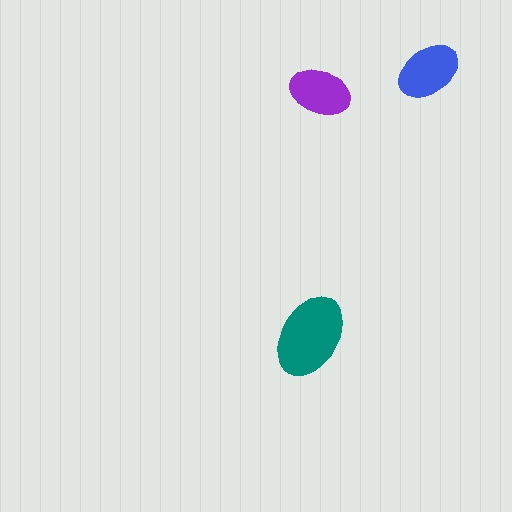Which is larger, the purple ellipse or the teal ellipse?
The teal one.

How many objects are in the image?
There are 3 objects in the image.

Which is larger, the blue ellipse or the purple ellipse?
The blue one.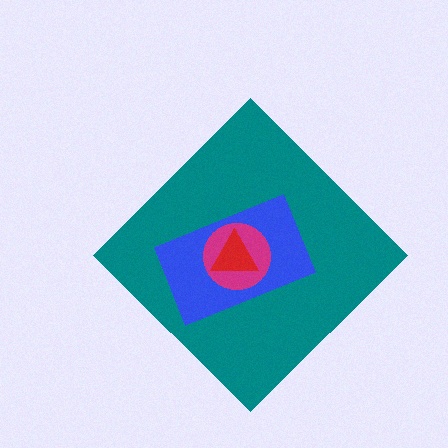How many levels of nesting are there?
4.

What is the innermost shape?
The red triangle.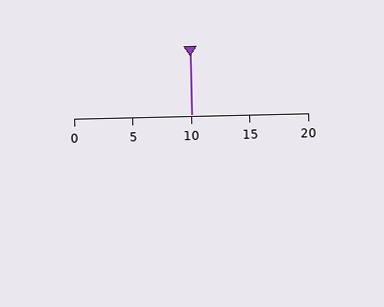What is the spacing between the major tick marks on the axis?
The major ticks are spaced 5 apart.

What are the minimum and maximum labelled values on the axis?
The axis runs from 0 to 20.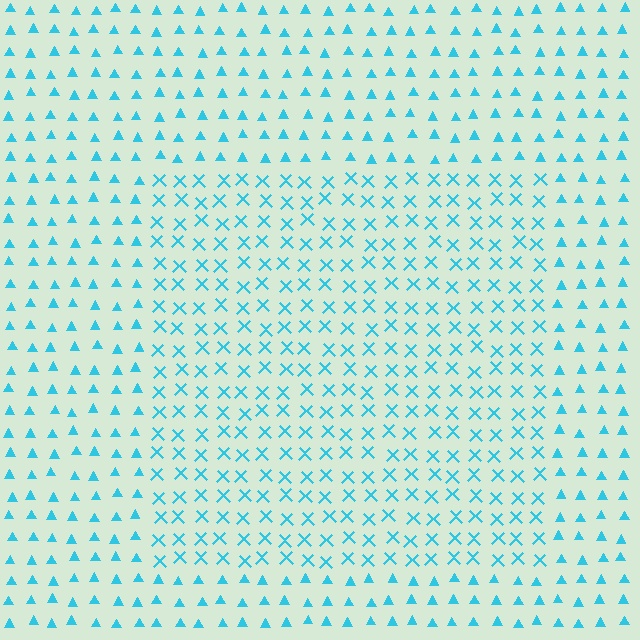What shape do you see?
I see a rectangle.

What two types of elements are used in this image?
The image uses X marks inside the rectangle region and triangles outside it.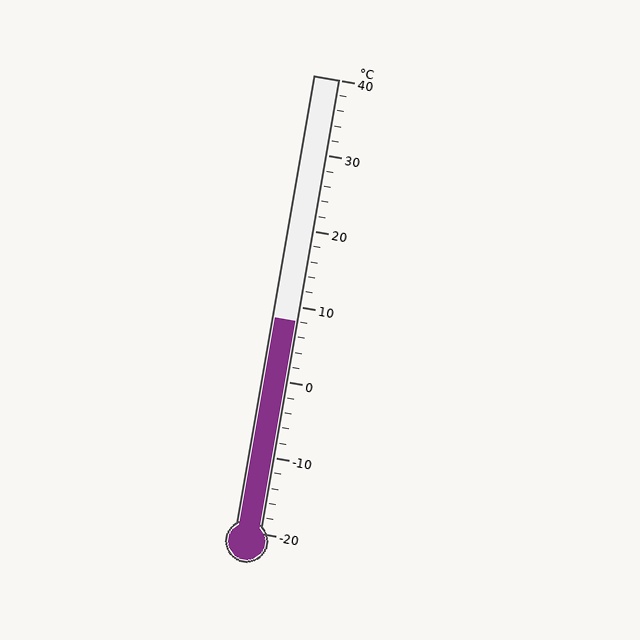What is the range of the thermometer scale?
The thermometer scale ranges from -20°C to 40°C.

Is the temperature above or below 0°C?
The temperature is above 0°C.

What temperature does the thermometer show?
The thermometer shows approximately 8°C.